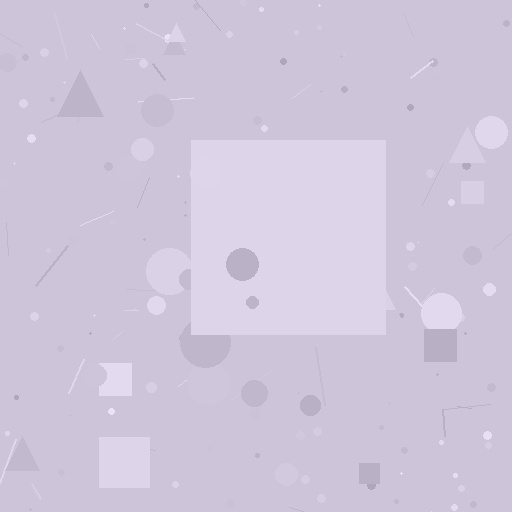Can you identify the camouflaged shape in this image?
The camouflaged shape is a square.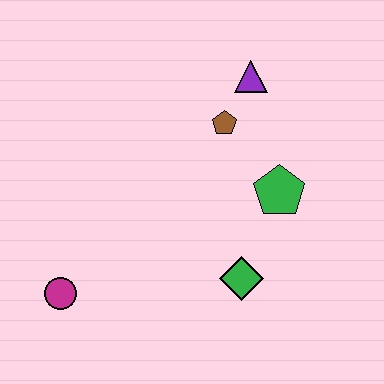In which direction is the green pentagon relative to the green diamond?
The green pentagon is above the green diamond.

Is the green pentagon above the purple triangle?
No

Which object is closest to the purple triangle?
The brown pentagon is closest to the purple triangle.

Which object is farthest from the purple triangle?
The magenta circle is farthest from the purple triangle.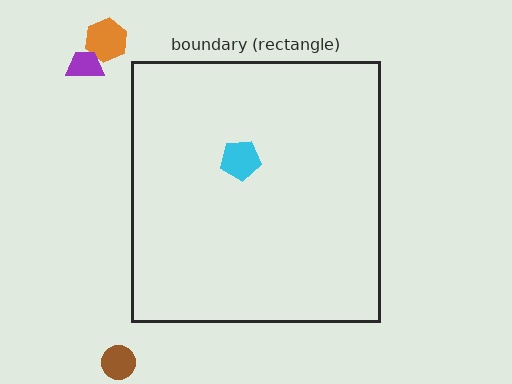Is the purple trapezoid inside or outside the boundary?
Outside.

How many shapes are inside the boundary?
1 inside, 3 outside.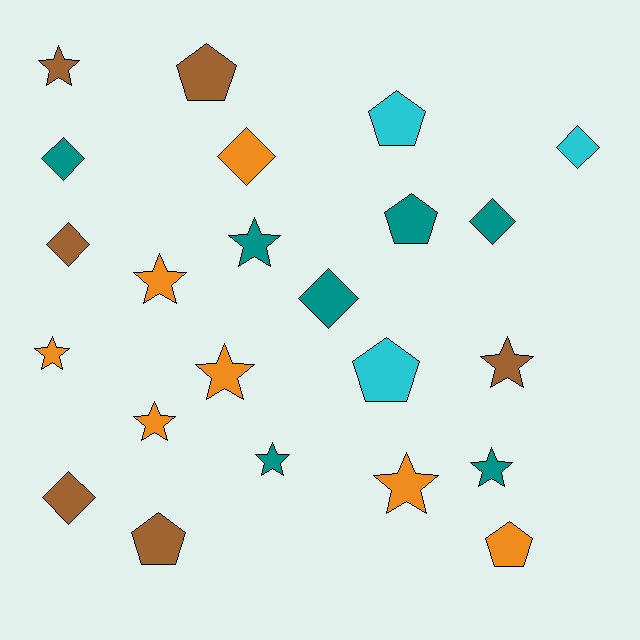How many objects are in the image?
There are 23 objects.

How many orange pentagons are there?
There is 1 orange pentagon.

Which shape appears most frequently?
Star, with 10 objects.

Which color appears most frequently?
Orange, with 7 objects.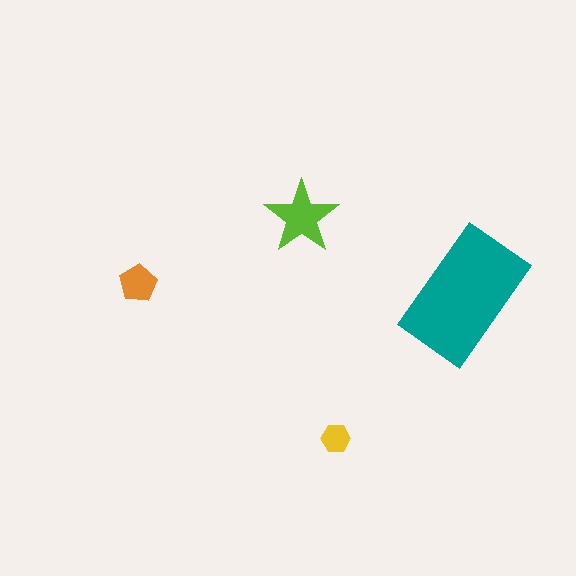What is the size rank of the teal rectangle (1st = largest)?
1st.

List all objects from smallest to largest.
The yellow hexagon, the orange pentagon, the lime star, the teal rectangle.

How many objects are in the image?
There are 4 objects in the image.